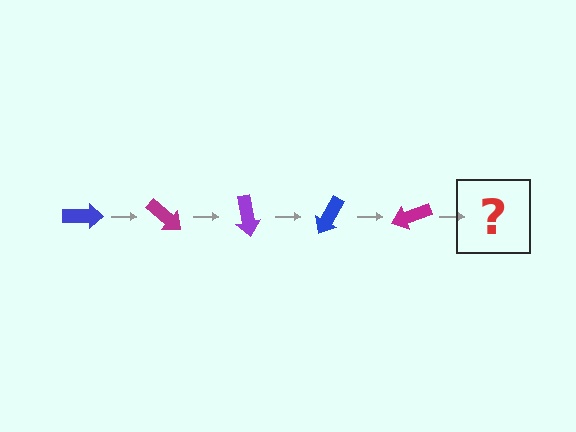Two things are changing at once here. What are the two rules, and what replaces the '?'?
The two rules are that it rotates 40 degrees each step and the color cycles through blue, magenta, and purple. The '?' should be a purple arrow, rotated 200 degrees from the start.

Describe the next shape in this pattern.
It should be a purple arrow, rotated 200 degrees from the start.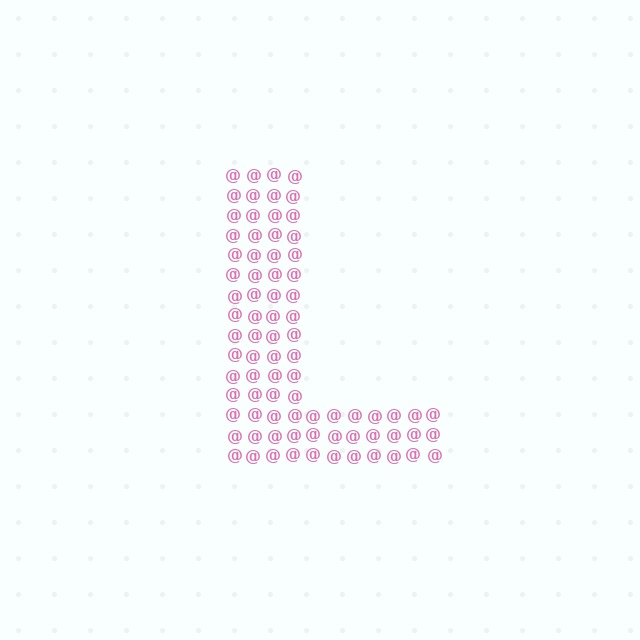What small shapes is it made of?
It is made of small at signs.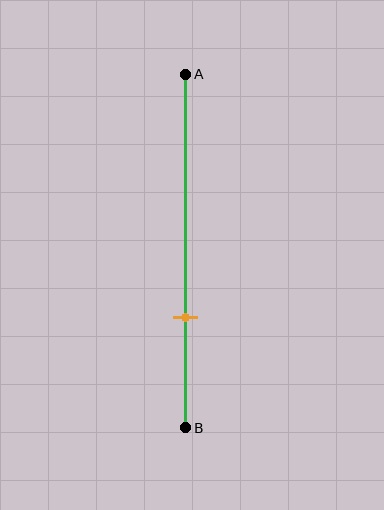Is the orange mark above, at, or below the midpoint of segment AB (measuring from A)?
The orange mark is below the midpoint of segment AB.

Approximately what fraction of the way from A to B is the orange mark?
The orange mark is approximately 70% of the way from A to B.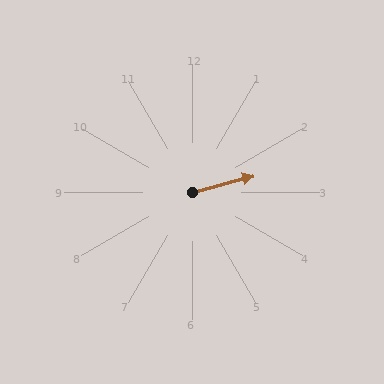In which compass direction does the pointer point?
East.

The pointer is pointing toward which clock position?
Roughly 3 o'clock.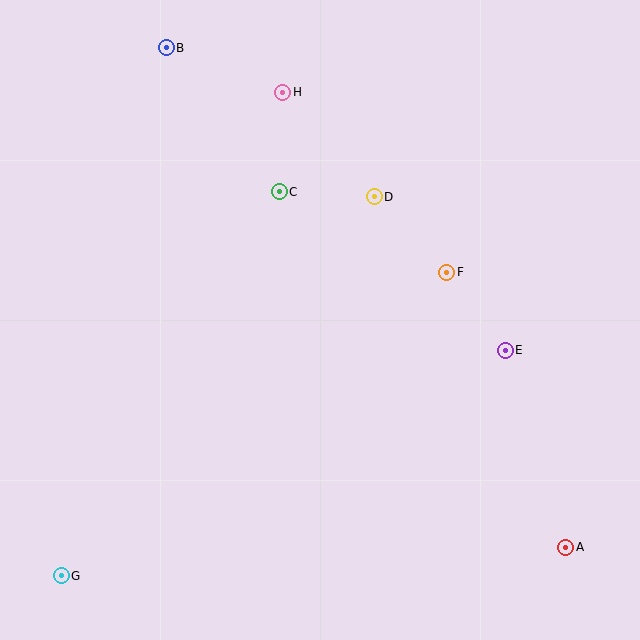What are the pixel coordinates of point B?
Point B is at (166, 48).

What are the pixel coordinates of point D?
Point D is at (374, 197).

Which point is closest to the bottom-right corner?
Point A is closest to the bottom-right corner.